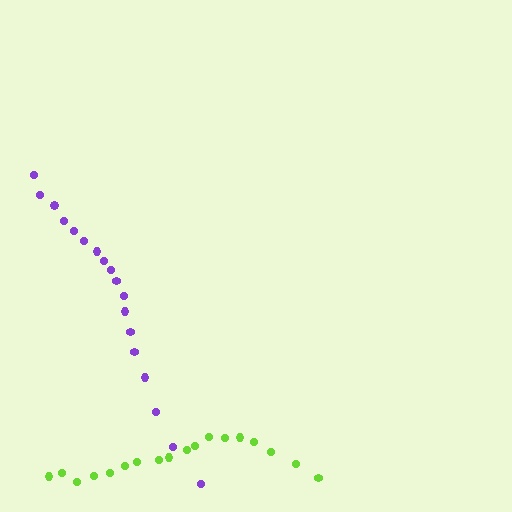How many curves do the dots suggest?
There are 2 distinct paths.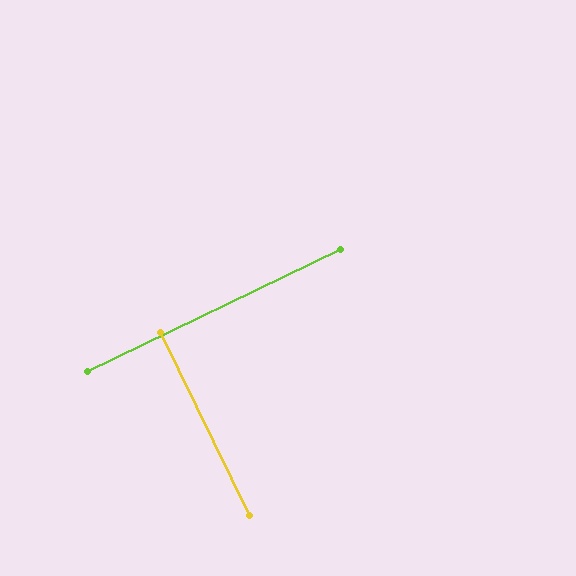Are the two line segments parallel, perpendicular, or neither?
Perpendicular — they meet at approximately 90°.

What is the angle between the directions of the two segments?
Approximately 90 degrees.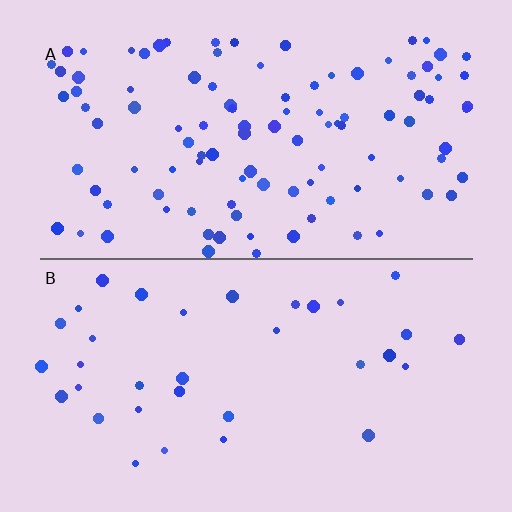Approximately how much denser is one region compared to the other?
Approximately 3.0× — region A over region B.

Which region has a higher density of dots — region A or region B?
A (the top).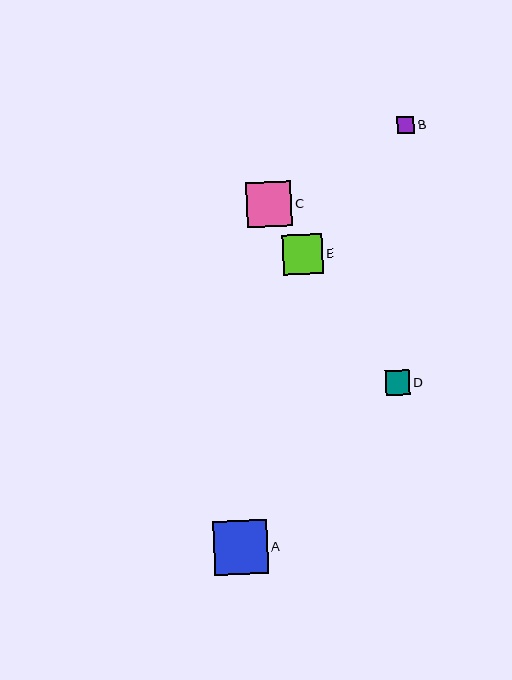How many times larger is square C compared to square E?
Square C is approximately 1.1 times the size of square E.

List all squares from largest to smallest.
From largest to smallest: A, C, E, D, B.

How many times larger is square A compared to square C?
Square A is approximately 1.2 times the size of square C.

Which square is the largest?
Square A is the largest with a size of approximately 54 pixels.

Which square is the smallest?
Square B is the smallest with a size of approximately 17 pixels.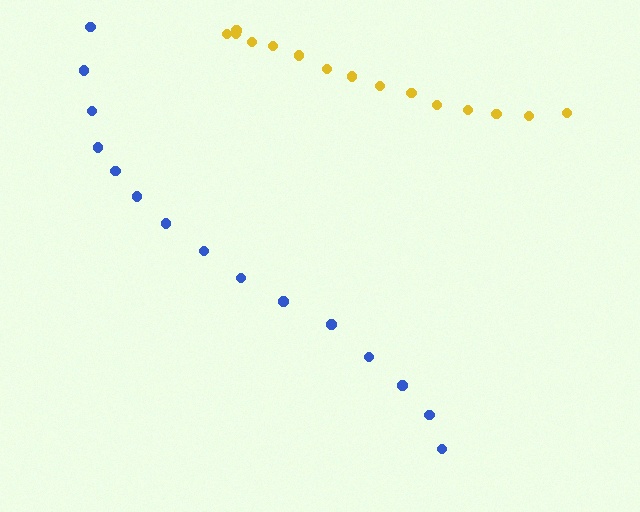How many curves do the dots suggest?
There are 2 distinct paths.